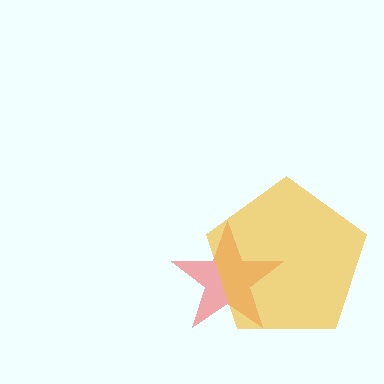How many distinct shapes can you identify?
There are 2 distinct shapes: a red star, a yellow pentagon.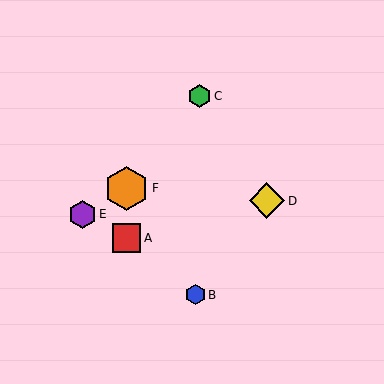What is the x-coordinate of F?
Object F is at x≈127.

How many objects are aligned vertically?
2 objects (A, F) are aligned vertically.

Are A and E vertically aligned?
No, A is at x≈127 and E is at x≈82.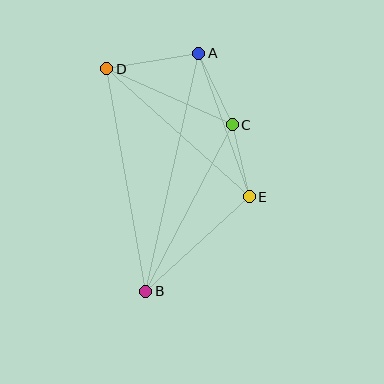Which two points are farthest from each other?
Points A and B are farthest from each other.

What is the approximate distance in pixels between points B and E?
The distance between B and E is approximately 140 pixels.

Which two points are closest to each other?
Points C and E are closest to each other.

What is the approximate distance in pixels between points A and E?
The distance between A and E is approximately 152 pixels.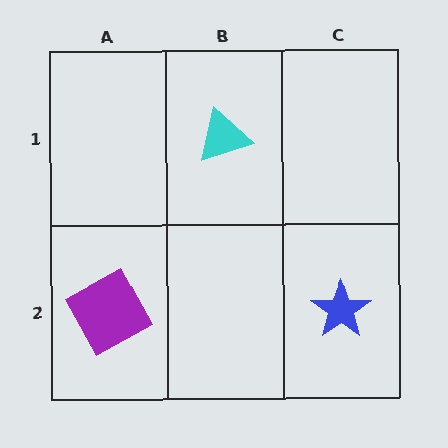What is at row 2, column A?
A purple square.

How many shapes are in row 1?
1 shape.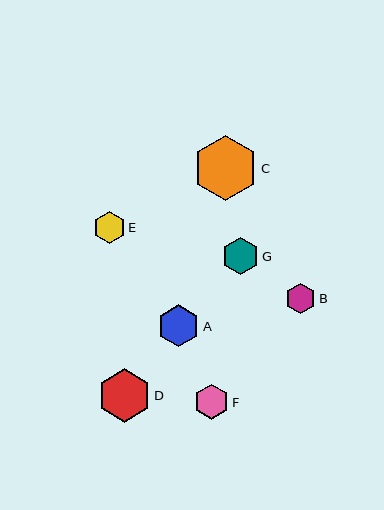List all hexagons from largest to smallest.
From largest to smallest: C, D, A, G, F, E, B.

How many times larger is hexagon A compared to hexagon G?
Hexagon A is approximately 1.1 times the size of hexagon G.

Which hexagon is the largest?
Hexagon C is the largest with a size of approximately 65 pixels.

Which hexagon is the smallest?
Hexagon B is the smallest with a size of approximately 31 pixels.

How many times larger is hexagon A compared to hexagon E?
Hexagon A is approximately 1.3 times the size of hexagon E.